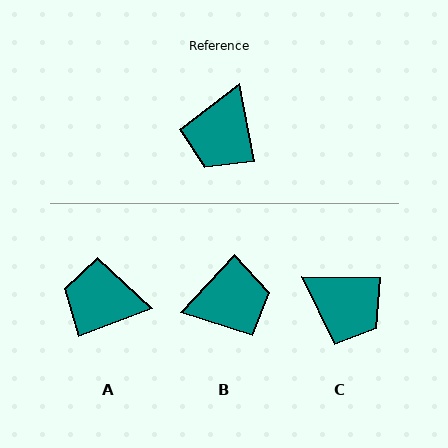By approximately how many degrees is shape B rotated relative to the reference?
Approximately 126 degrees counter-clockwise.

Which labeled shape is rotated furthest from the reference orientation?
B, about 126 degrees away.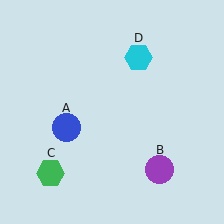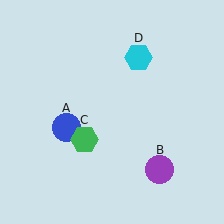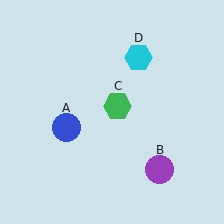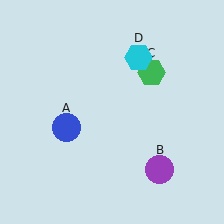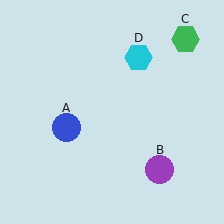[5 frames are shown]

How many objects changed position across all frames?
1 object changed position: green hexagon (object C).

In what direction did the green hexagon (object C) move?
The green hexagon (object C) moved up and to the right.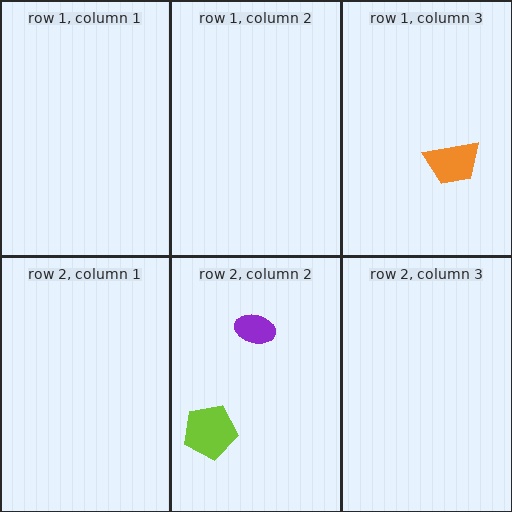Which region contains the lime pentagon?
The row 2, column 2 region.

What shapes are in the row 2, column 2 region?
The lime pentagon, the purple ellipse.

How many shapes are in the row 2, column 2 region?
2.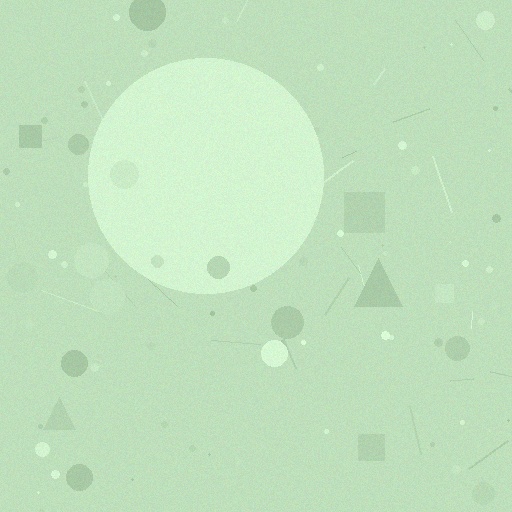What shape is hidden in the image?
A circle is hidden in the image.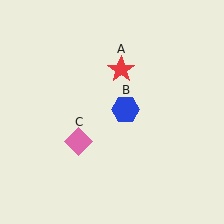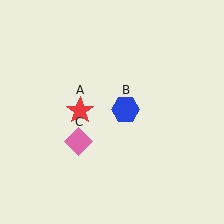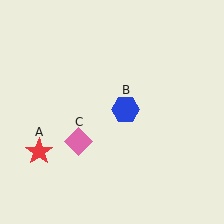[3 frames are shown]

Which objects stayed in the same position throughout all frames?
Blue hexagon (object B) and pink diamond (object C) remained stationary.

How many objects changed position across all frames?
1 object changed position: red star (object A).